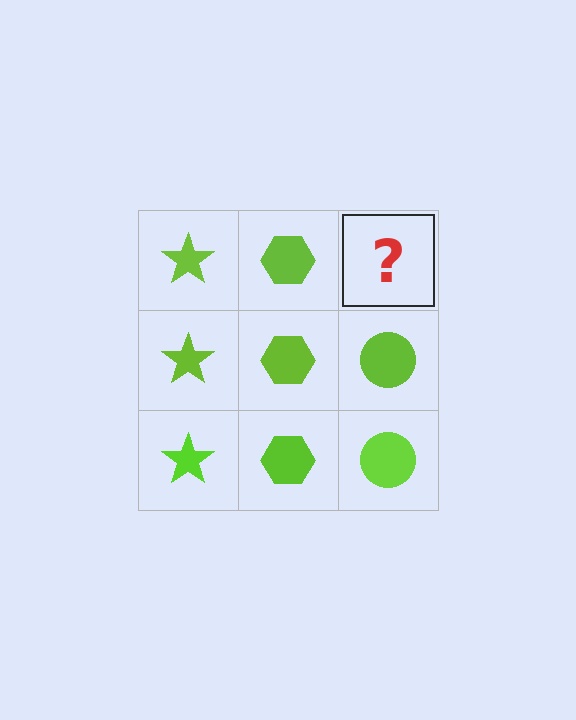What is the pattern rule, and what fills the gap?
The rule is that each column has a consistent shape. The gap should be filled with a lime circle.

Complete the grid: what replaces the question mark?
The question mark should be replaced with a lime circle.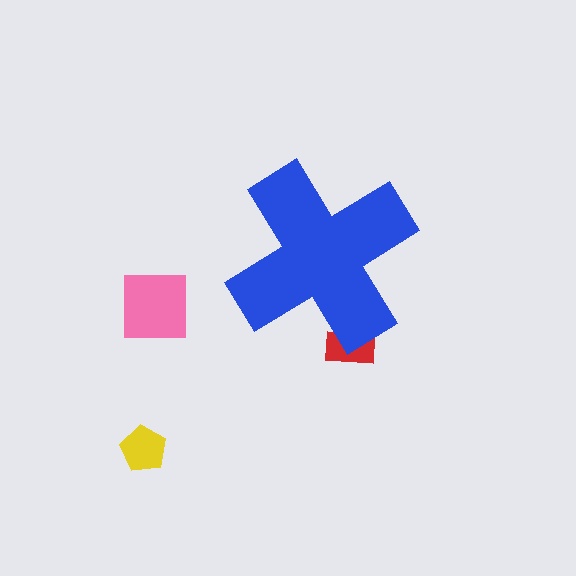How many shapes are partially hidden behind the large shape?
1 shape is partially hidden.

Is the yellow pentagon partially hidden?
No, the yellow pentagon is fully visible.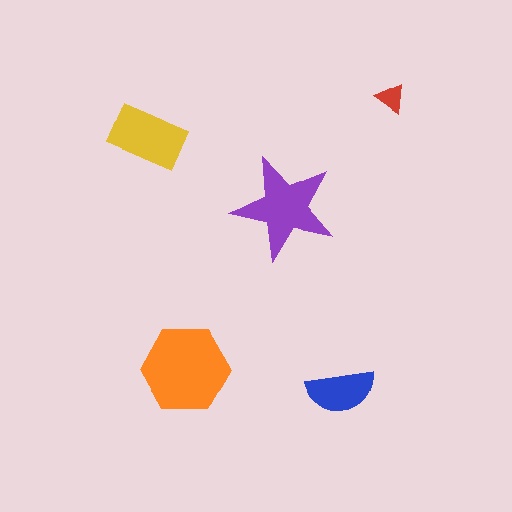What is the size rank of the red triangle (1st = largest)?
5th.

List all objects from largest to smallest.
The orange hexagon, the purple star, the yellow rectangle, the blue semicircle, the red triangle.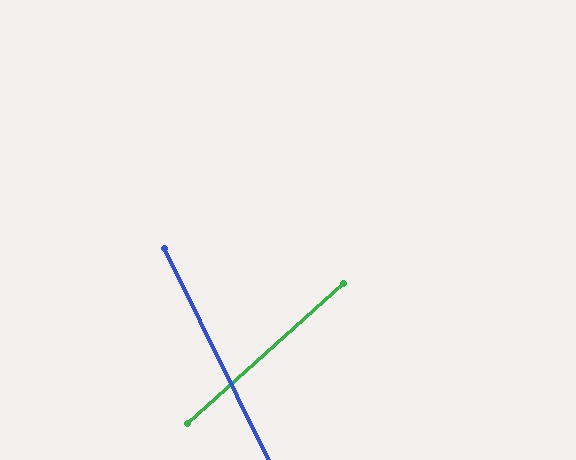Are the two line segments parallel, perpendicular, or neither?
Neither parallel nor perpendicular — they differ by about 74°.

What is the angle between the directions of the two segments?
Approximately 74 degrees.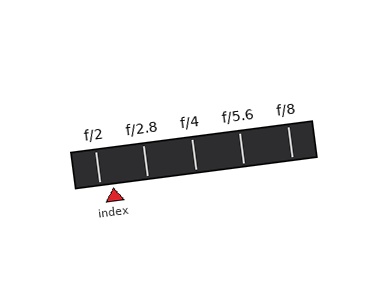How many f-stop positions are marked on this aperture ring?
There are 5 f-stop positions marked.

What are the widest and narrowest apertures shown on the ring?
The widest aperture shown is f/2 and the narrowest is f/8.